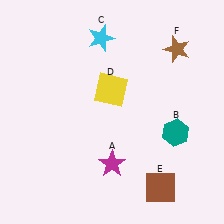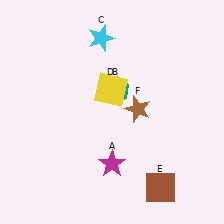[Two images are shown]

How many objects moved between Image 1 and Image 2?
2 objects moved between the two images.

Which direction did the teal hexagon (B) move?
The teal hexagon (B) moved left.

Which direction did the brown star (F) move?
The brown star (F) moved down.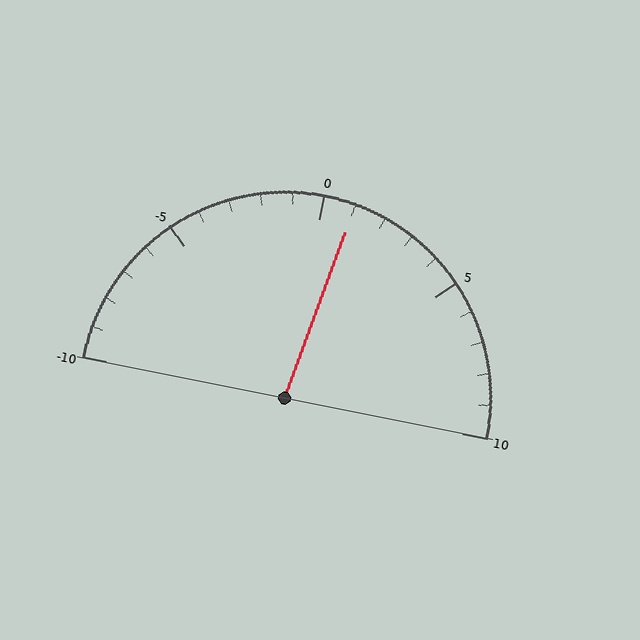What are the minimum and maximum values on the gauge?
The gauge ranges from -10 to 10.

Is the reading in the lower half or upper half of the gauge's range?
The reading is in the upper half of the range (-10 to 10).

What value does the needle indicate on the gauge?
The needle indicates approximately 1.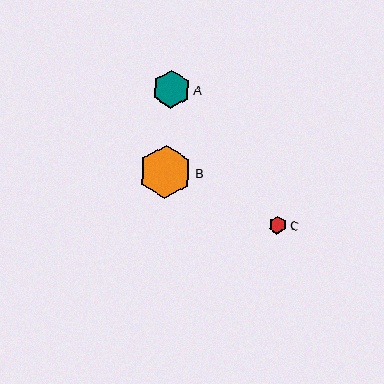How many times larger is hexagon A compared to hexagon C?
Hexagon A is approximately 2.2 times the size of hexagon C.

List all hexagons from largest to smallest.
From largest to smallest: B, A, C.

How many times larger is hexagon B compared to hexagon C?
Hexagon B is approximately 3.0 times the size of hexagon C.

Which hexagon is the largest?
Hexagon B is the largest with a size of approximately 53 pixels.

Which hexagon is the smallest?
Hexagon C is the smallest with a size of approximately 18 pixels.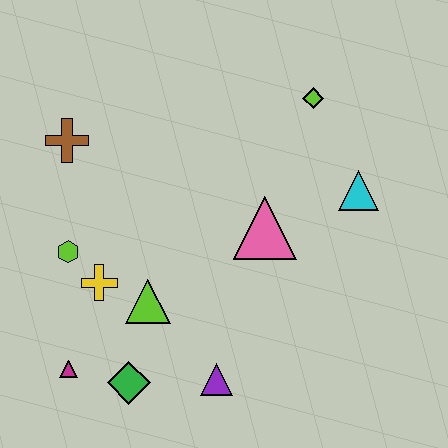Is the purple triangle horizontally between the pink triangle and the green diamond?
Yes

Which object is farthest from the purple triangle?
The lime diamond is farthest from the purple triangle.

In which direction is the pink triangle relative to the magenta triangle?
The pink triangle is to the right of the magenta triangle.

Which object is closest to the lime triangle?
The yellow cross is closest to the lime triangle.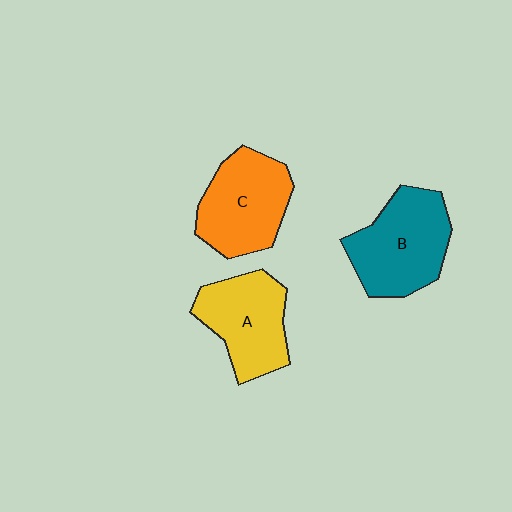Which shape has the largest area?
Shape B (teal).